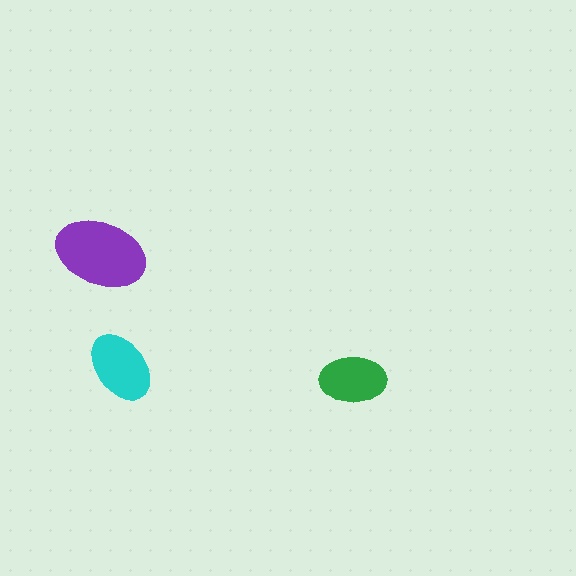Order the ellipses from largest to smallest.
the purple one, the cyan one, the green one.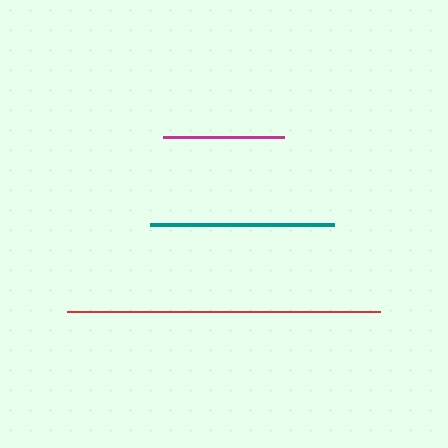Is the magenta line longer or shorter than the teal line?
The teal line is longer than the magenta line.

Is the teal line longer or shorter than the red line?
The red line is longer than the teal line.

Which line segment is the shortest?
The magenta line is the shortest at approximately 121 pixels.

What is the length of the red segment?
The red segment is approximately 314 pixels long.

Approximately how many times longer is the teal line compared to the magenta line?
The teal line is approximately 1.5 times the length of the magenta line.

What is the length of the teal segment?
The teal segment is approximately 184 pixels long.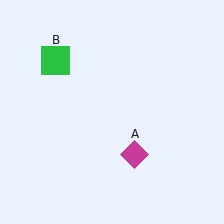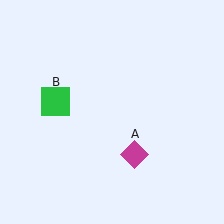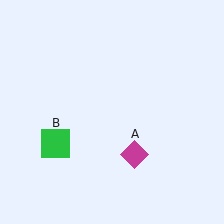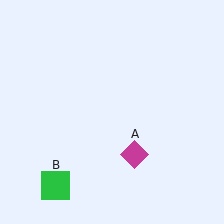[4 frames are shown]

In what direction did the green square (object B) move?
The green square (object B) moved down.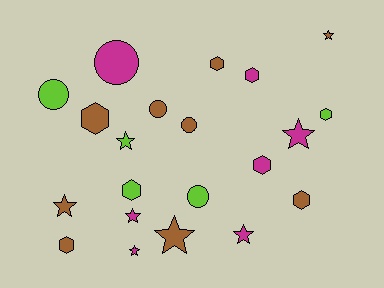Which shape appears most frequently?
Hexagon, with 8 objects.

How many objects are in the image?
There are 21 objects.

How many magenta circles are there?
There is 1 magenta circle.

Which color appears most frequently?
Brown, with 9 objects.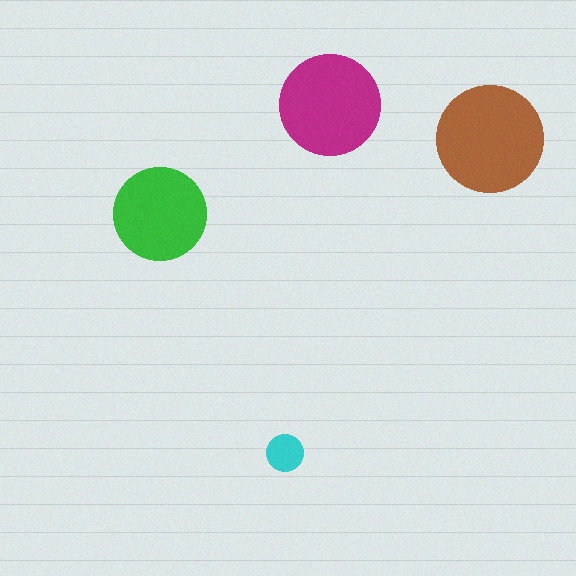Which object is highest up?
The magenta circle is topmost.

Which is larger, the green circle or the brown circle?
The brown one.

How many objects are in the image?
There are 4 objects in the image.